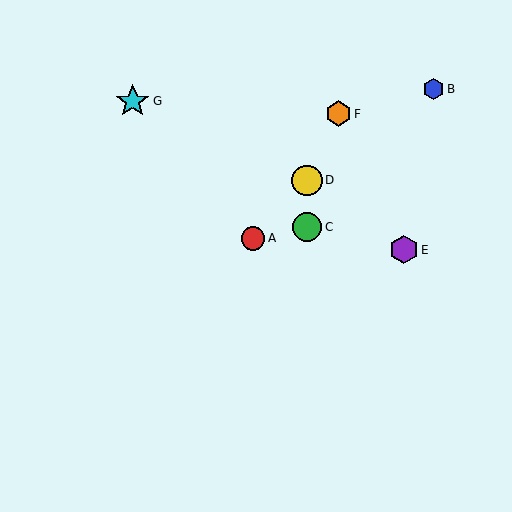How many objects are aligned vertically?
2 objects (C, D) are aligned vertically.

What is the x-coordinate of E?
Object E is at x≈404.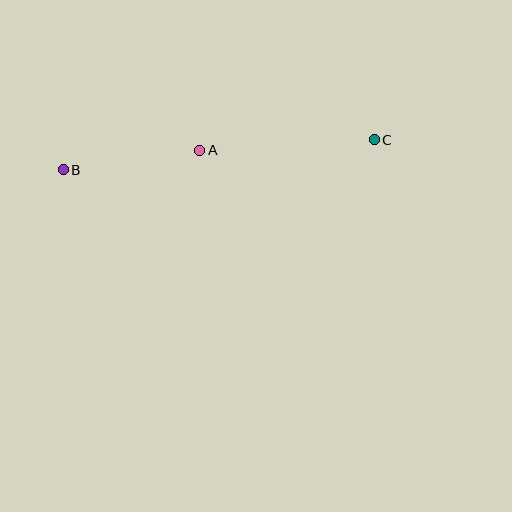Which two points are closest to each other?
Points A and B are closest to each other.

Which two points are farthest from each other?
Points B and C are farthest from each other.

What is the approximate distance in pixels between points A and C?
The distance between A and C is approximately 175 pixels.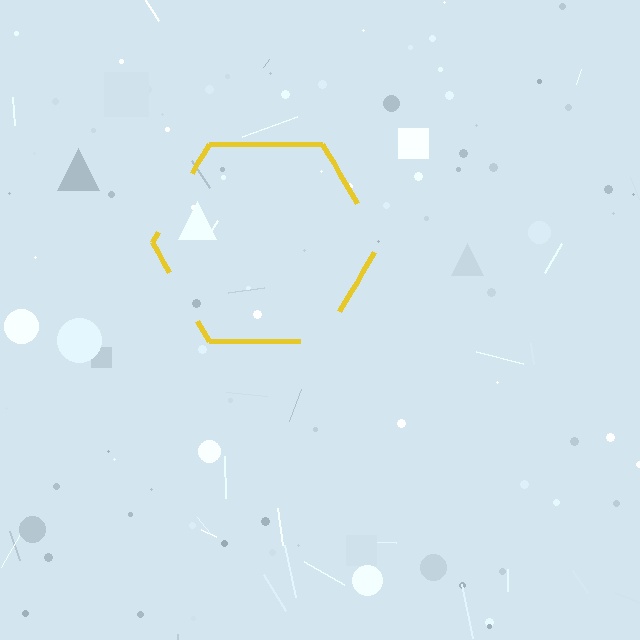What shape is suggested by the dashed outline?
The dashed outline suggests a hexagon.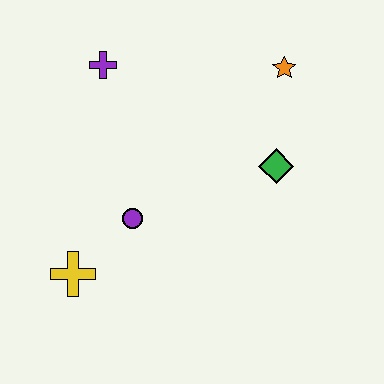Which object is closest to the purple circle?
The yellow cross is closest to the purple circle.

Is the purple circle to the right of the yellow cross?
Yes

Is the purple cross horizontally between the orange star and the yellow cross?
Yes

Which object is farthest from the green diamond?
The yellow cross is farthest from the green diamond.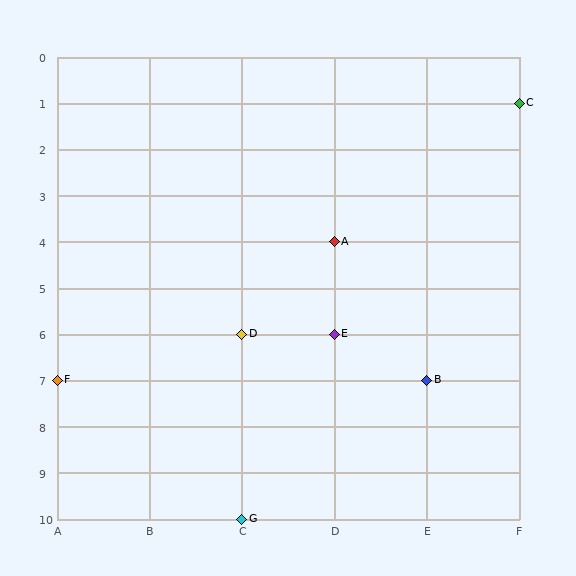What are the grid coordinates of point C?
Point C is at grid coordinates (F, 1).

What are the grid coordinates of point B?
Point B is at grid coordinates (E, 7).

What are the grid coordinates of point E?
Point E is at grid coordinates (D, 6).